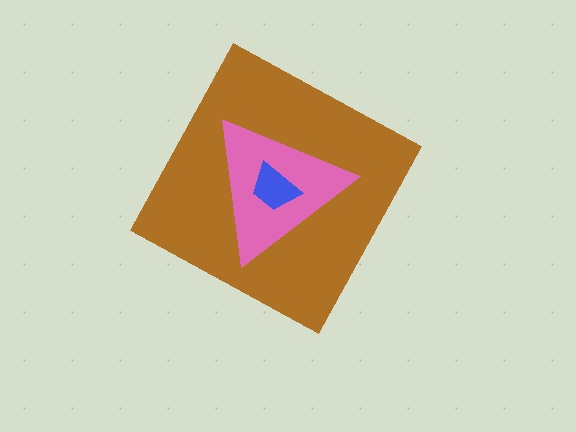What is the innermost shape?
The blue trapezoid.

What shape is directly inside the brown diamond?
The pink triangle.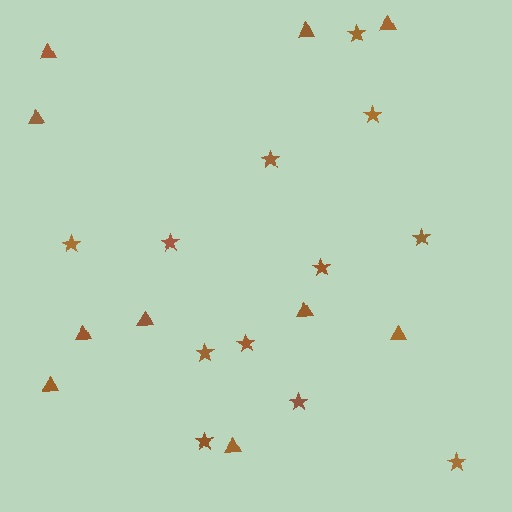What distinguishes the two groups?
There are 2 groups: one group of stars (12) and one group of triangles (10).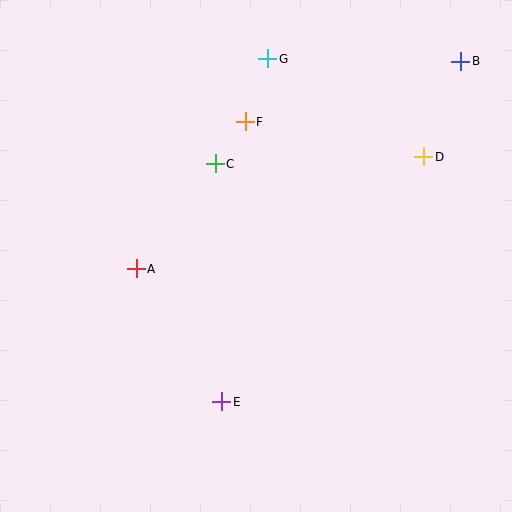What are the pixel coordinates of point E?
Point E is at (222, 402).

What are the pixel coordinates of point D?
Point D is at (424, 157).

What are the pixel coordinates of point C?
Point C is at (215, 164).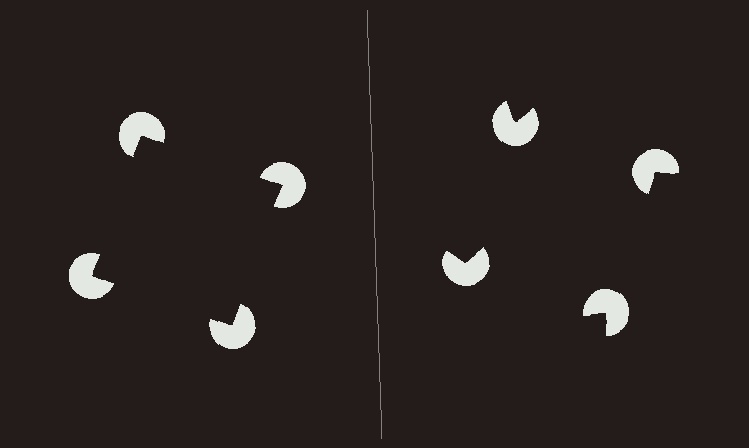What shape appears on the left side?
An illusory square.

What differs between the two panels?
The pac-man discs are positioned identically on both sides; only the wedge orientations differ. On the left they align to a square; on the right they are misaligned.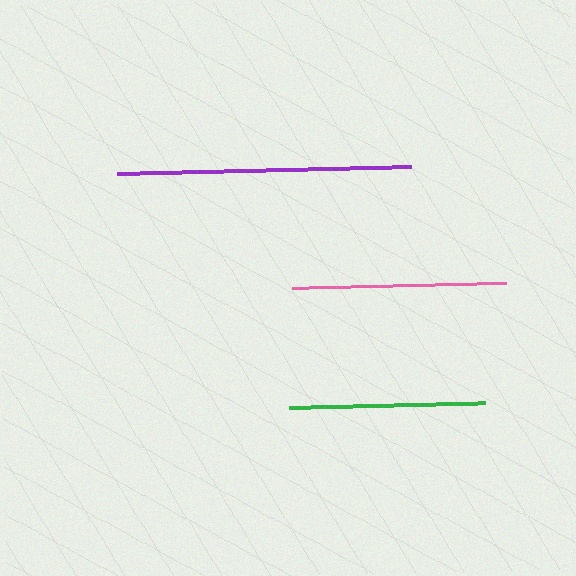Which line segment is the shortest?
The green line is the shortest at approximately 197 pixels.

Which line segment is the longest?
The purple line is the longest at approximately 294 pixels.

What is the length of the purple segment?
The purple segment is approximately 294 pixels long.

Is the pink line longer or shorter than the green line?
The pink line is longer than the green line.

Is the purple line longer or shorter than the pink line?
The purple line is longer than the pink line.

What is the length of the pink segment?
The pink segment is approximately 214 pixels long.